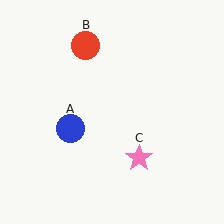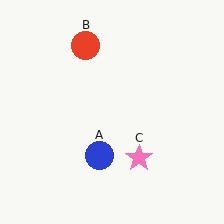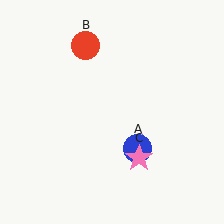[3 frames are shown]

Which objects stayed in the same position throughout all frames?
Red circle (object B) and pink star (object C) remained stationary.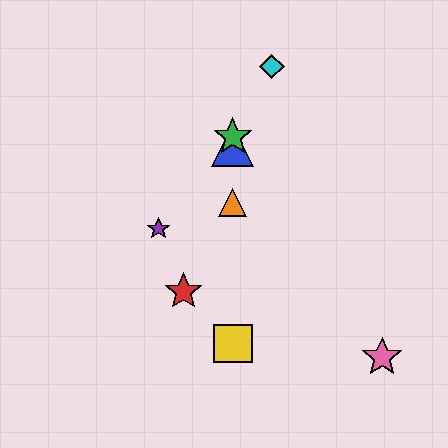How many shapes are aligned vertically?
4 shapes (the blue triangle, the green star, the yellow square, the orange triangle) are aligned vertically.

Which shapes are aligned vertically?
The blue triangle, the green star, the yellow square, the orange triangle are aligned vertically.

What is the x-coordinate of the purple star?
The purple star is at x≈158.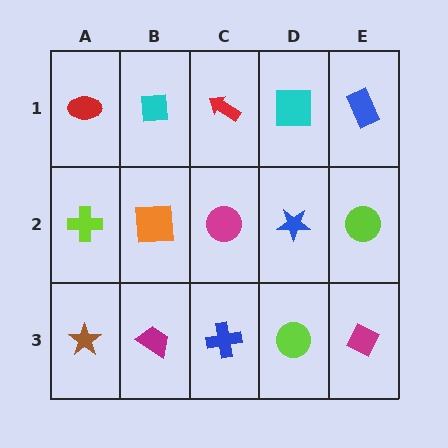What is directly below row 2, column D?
A lime circle.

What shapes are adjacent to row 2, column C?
A red arrow (row 1, column C), a blue cross (row 3, column C), an orange square (row 2, column B), a blue star (row 2, column D).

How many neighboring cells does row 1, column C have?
3.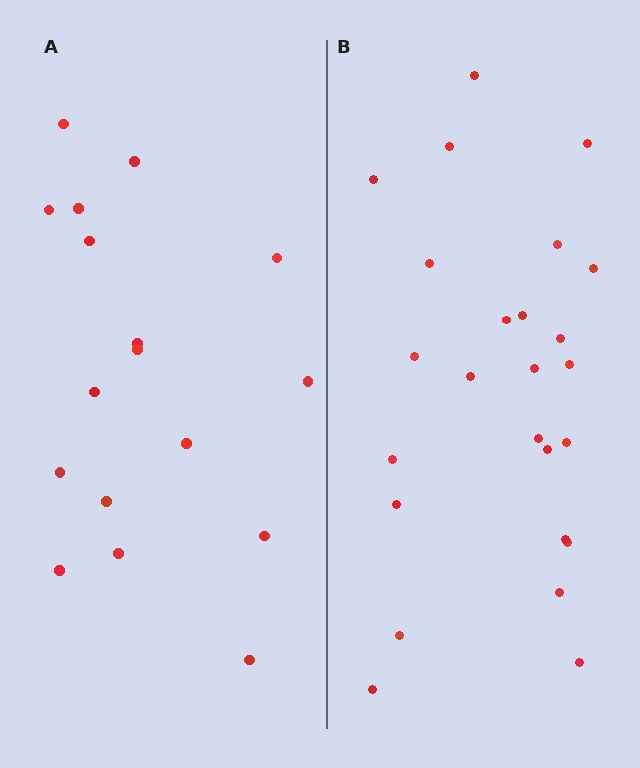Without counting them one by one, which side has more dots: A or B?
Region B (the right region) has more dots.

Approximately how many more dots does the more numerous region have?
Region B has roughly 8 or so more dots than region A.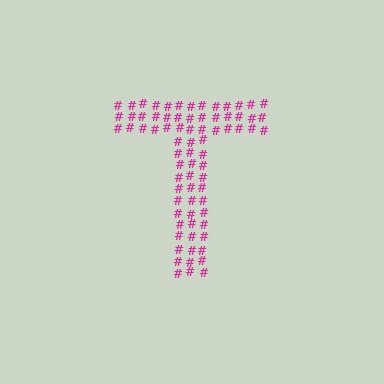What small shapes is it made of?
It is made of small hash symbols.